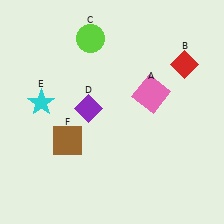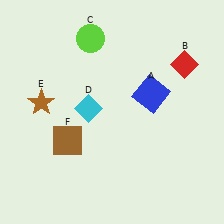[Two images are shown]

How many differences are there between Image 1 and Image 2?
There are 3 differences between the two images.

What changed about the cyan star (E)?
In Image 1, E is cyan. In Image 2, it changed to brown.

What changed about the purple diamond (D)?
In Image 1, D is purple. In Image 2, it changed to cyan.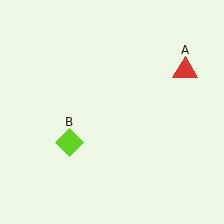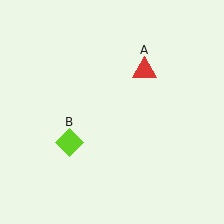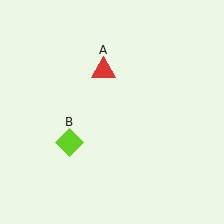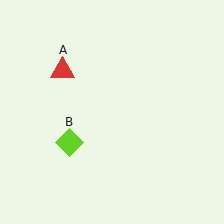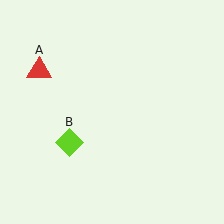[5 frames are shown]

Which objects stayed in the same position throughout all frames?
Lime diamond (object B) remained stationary.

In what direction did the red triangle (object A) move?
The red triangle (object A) moved left.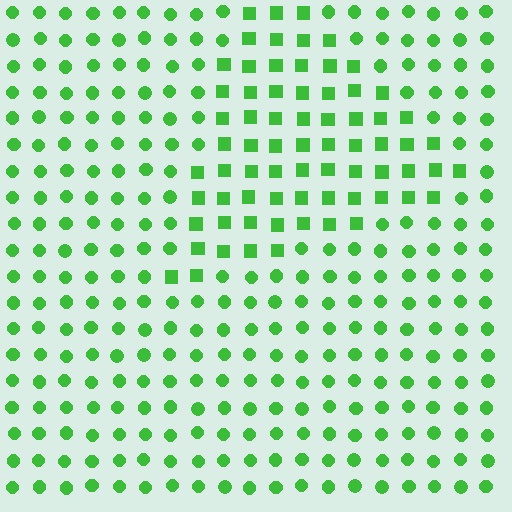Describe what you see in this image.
The image is filled with small green elements arranged in a uniform grid. A triangle-shaped region contains squares, while the surrounding area contains circles. The boundary is defined purely by the change in element shape.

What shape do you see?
I see a triangle.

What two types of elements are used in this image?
The image uses squares inside the triangle region and circles outside it.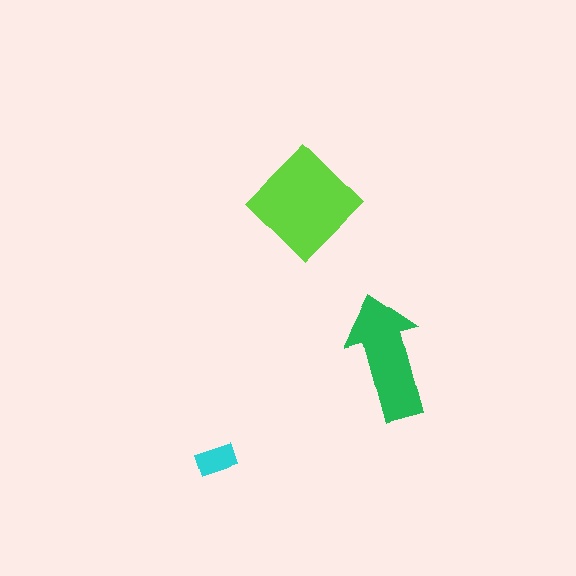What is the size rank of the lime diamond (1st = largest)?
1st.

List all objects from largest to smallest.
The lime diamond, the green arrow, the cyan rectangle.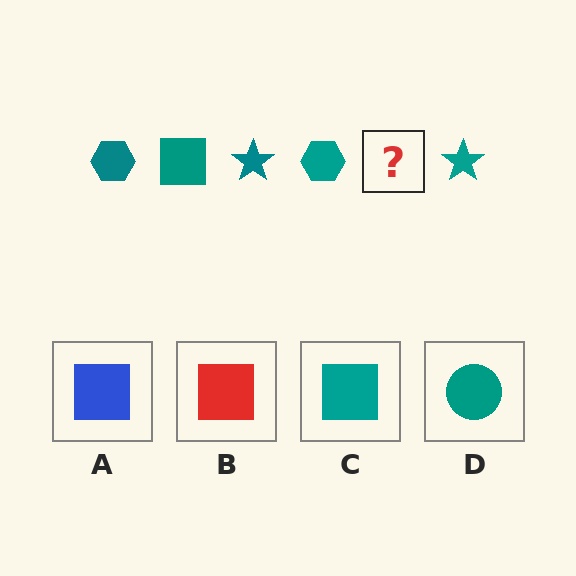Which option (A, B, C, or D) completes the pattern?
C.